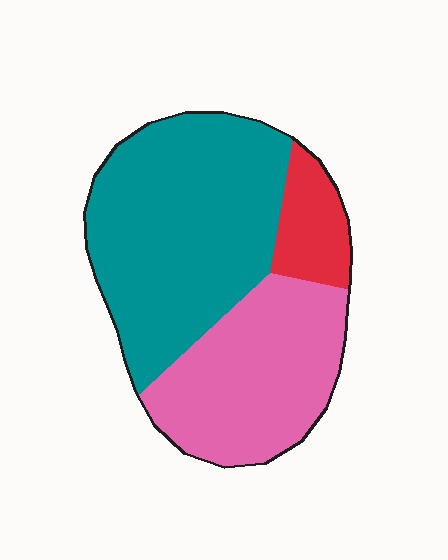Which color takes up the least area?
Red, at roughly 10%.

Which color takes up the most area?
Teal, at roughly 55%.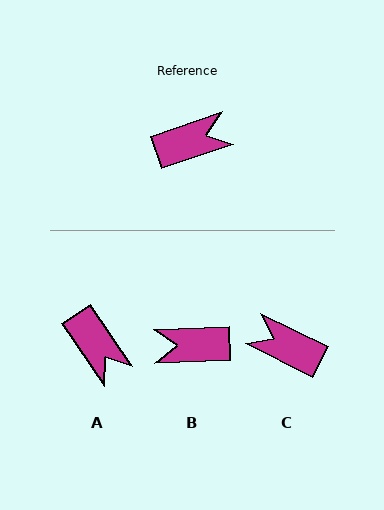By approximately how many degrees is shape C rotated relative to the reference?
Approximately 135 degrees counter-clockwise.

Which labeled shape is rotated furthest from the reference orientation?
B, about 163 degrees away.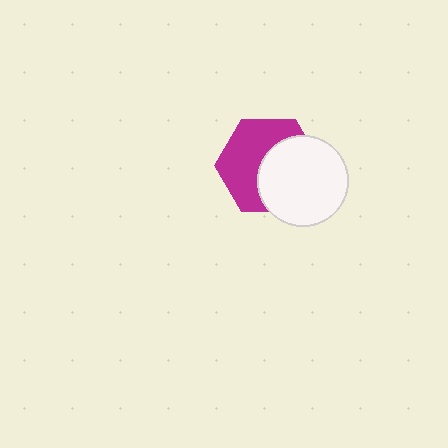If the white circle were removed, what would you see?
You would see the complete magenta hexagon.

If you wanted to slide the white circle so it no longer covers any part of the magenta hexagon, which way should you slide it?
Slide it toward the lower-right — that is the most direct way to separate the two shapes.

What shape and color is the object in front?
The object in front is a white circle.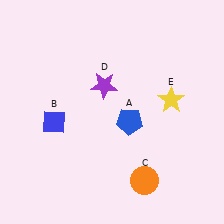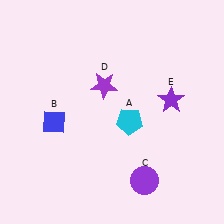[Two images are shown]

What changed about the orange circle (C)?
In Image 1, C is orange. In Image 2, it changed to purple.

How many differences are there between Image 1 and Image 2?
There are 3 differences between the two images.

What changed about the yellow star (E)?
In Image 1, E is yellow. In Image 2, it changed to purple.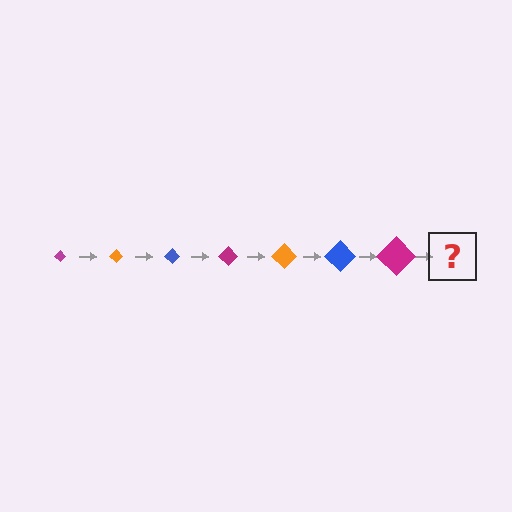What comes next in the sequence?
The next element should be an orange diamond, larger than the previous one.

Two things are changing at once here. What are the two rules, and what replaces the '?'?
The two rules are that the diamond grows larger each step and the color cycles through magenta, orange, and blue. The '?' should be an orange diamond, larger than the previous one.